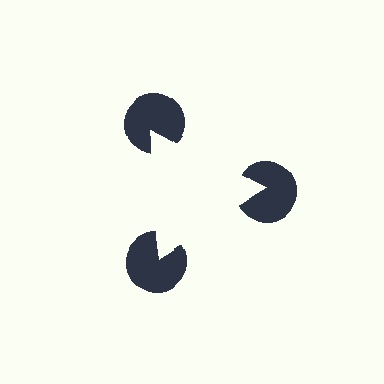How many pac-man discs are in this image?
There are 3 — one at each vertex of the illusory triangle.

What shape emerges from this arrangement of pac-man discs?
An illusory triangle — its edges are inferred from the aligned wedge cuts in the pac-man discs, not physically drawn.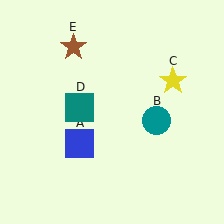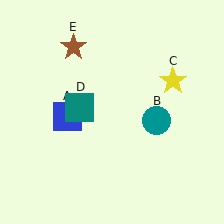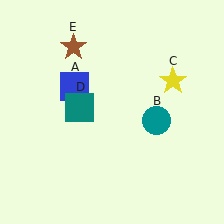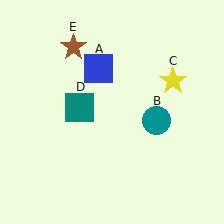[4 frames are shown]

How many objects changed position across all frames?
1 object changed position: blue square (object A).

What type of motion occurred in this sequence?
The blue square (object A) rotated clockwise around the center of the scene.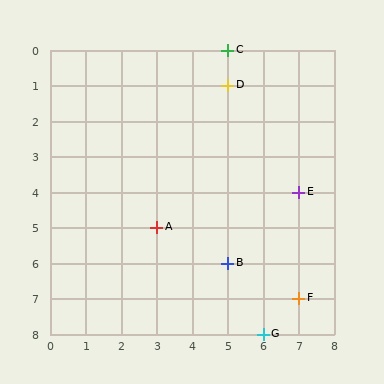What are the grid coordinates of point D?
Point D is at grid coordinates (5, 1).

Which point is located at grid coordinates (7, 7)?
Point F is at (7, 7).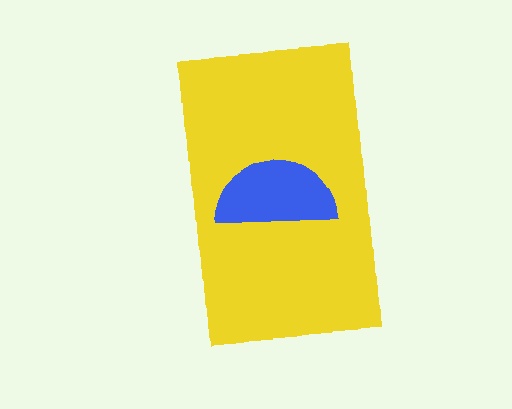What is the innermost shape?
The blue semicircle.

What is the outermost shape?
The yellow rectangle.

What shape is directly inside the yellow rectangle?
The blue semicircle.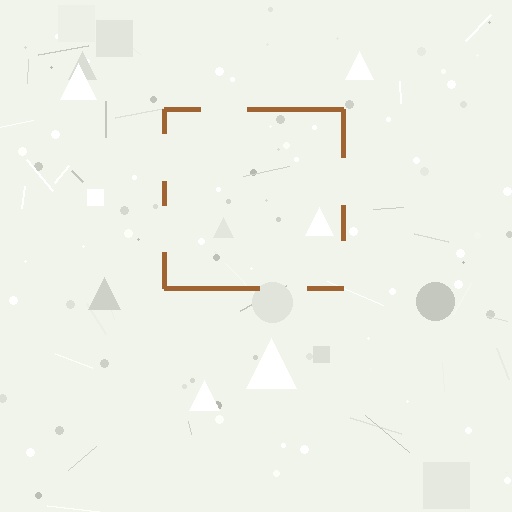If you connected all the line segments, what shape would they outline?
They would outline a square.